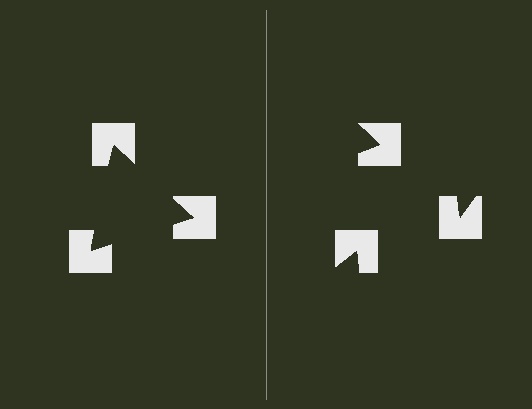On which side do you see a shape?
An illusory triangle appears on the left side. On the right side the wedge cuts are rotated, so no coherent shape forms.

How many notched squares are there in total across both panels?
6 — 3 on each side.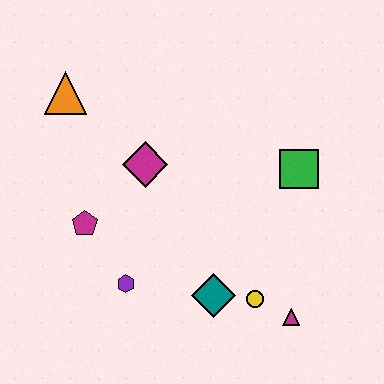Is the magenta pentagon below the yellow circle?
No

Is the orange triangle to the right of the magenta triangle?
No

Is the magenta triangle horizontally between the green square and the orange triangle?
Yes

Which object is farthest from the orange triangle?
The magenta triangle is farthest from the orange triangle.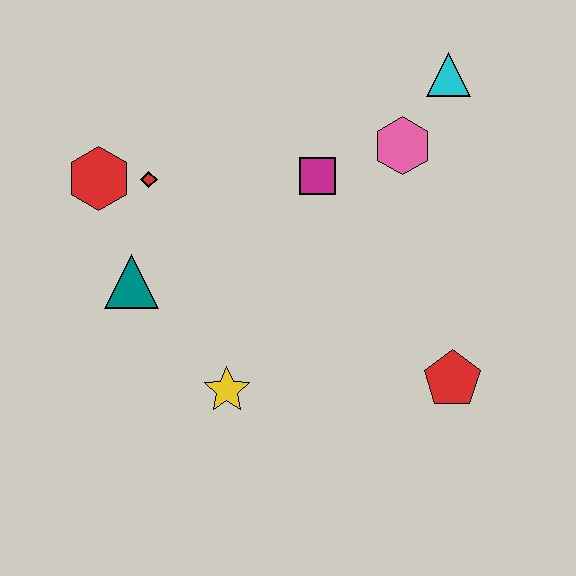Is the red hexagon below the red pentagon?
No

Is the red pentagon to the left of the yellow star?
No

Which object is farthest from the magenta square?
The red pentagon is farthest from the magenta square.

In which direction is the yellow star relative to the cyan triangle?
The yellow star is below the cyan triangle.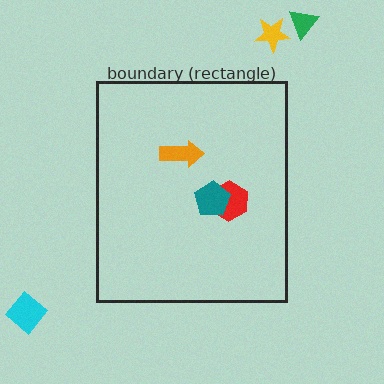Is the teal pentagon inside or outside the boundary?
Inside.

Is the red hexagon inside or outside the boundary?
Inside.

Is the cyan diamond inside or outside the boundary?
Outside.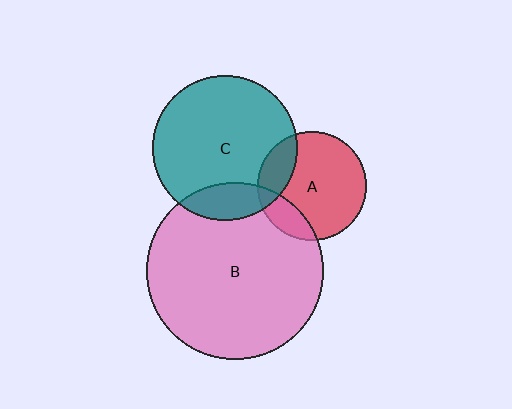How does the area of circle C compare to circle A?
Approximately 1.8 times.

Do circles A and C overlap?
Yes.